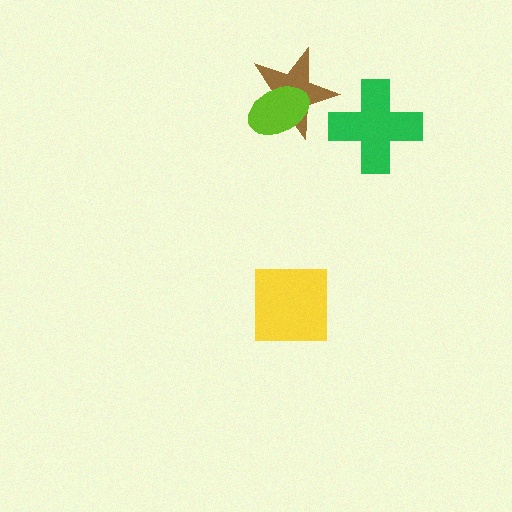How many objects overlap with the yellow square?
0 objects overlap with the yellow square.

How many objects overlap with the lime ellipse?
1 object overlaps with the lime ellipse.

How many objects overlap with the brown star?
1 object overlaps with the brown star.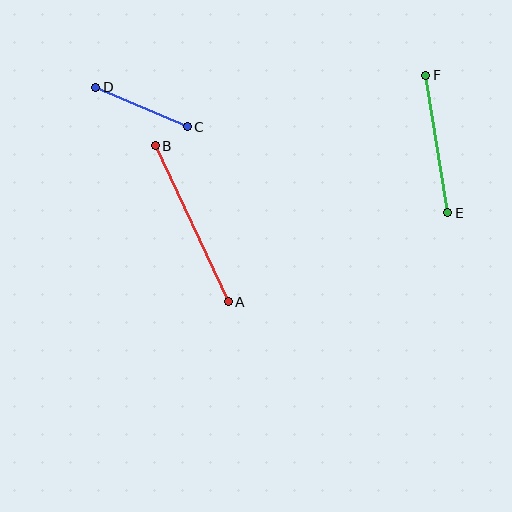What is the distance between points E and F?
The distance is approximately 139 pixels.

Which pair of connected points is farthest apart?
Points A and B are farthest apart.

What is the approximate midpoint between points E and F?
The midpoint is at approximately (437, 144) pixels.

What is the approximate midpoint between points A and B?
The midpoint is at approximately (192, 224) pixels.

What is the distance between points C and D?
The distance is approximately 100 pixels.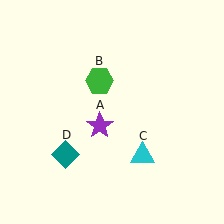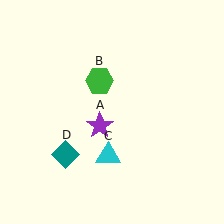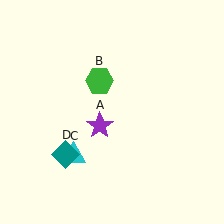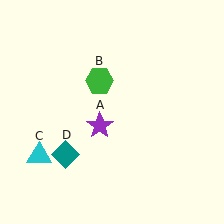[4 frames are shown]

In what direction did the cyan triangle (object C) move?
The cyan triangle (object C) moved left.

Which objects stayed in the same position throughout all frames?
Purple star (object A) and green hexagon (object B) and teal diamond (object D) remained stationary.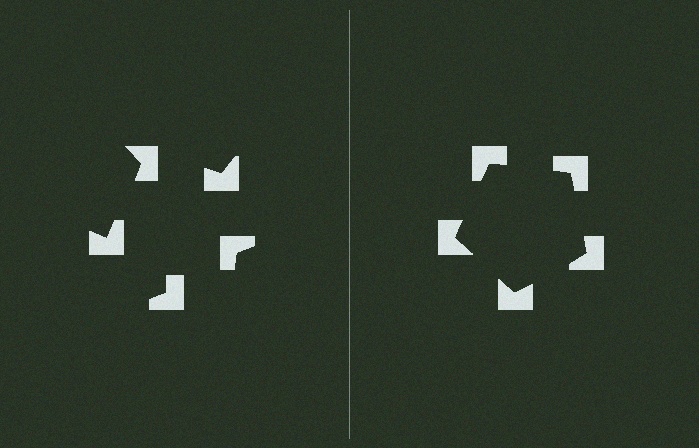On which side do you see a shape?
An illusory pentagon appears on the right side. On the left side the wedge cuts are rotated, so no coherent shape forms.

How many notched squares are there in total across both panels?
10 — 5 on each side.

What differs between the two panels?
The notched squares are positioned identically on both sides; only the wedge orientations differ. On the right they align to a pentagon; on the left they are misaligned.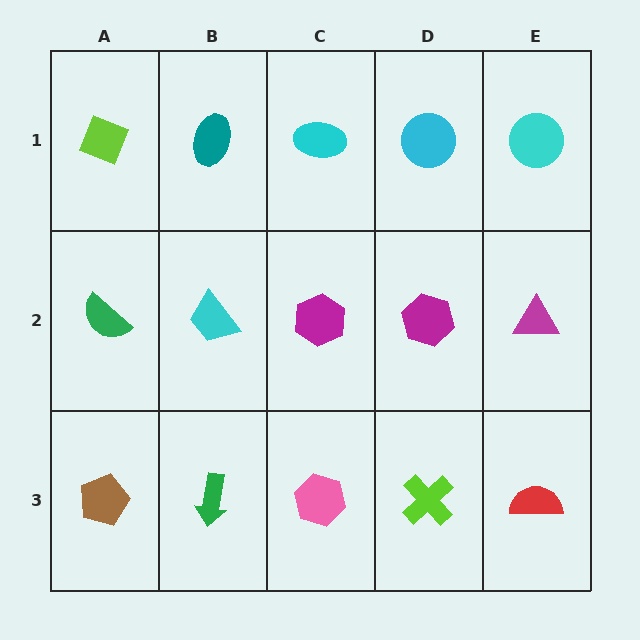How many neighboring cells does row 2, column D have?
4.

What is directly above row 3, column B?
A cyan trapezoid.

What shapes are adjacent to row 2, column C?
A cyan ellipse (row 1, column C), a pink hexagon (row 3, column C), a cyan trapezoid (row 2, column B), a magenta hexagon (row 2, column D).